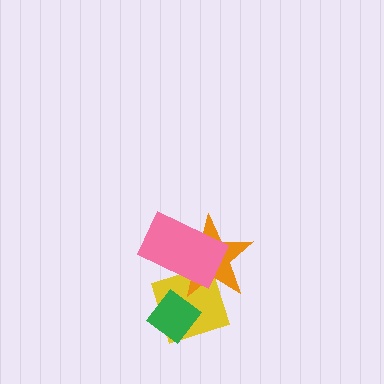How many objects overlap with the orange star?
2 objects overlap with the orange star.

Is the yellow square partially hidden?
Yes, it is partially covered by another shape.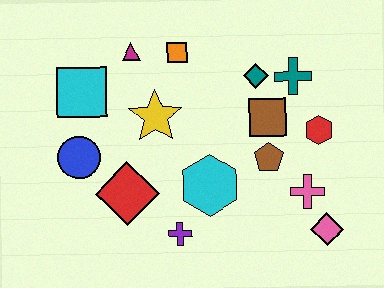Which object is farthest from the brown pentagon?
The cyan square is farthest from the brown pentagon.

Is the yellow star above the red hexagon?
Yes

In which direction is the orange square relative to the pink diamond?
The orange square is above the pink diamond.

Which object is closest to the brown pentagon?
The brown square is closest to the brown pentagon.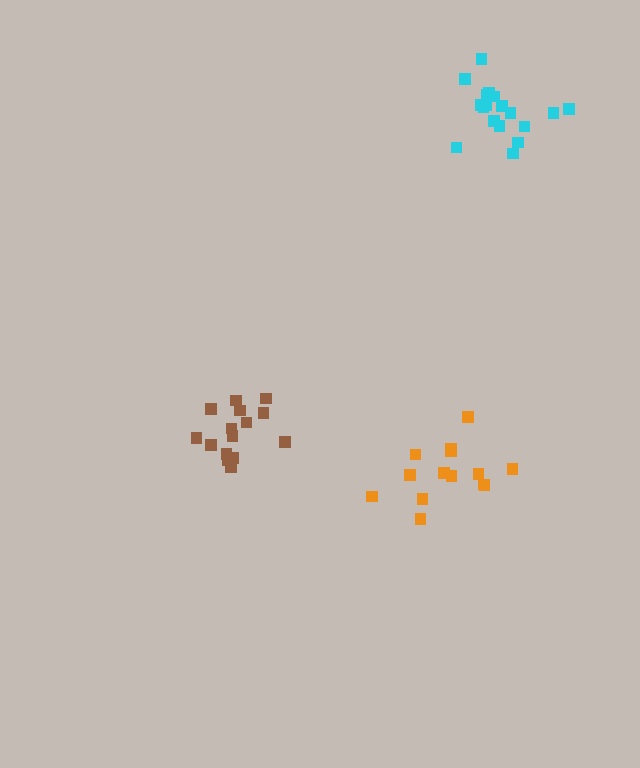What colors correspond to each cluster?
The clusters are colored: brown, orange, cyan.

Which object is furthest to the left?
The brown cluster is leftmost.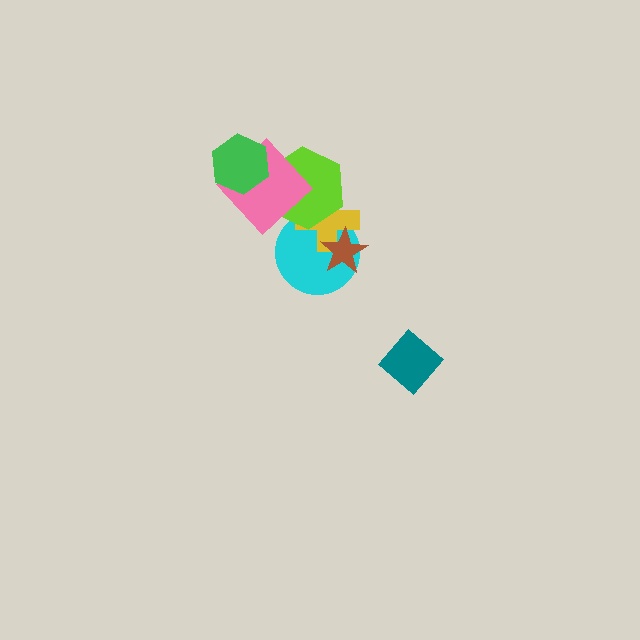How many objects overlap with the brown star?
2 objects overlap with the brown star.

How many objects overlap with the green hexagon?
1 object overlaps with the green hexagon.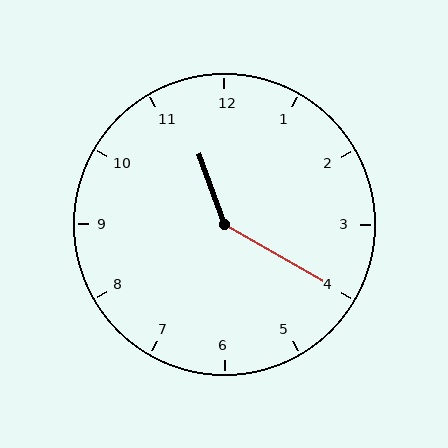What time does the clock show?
11:20.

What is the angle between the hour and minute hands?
Approximately 140 degrees.